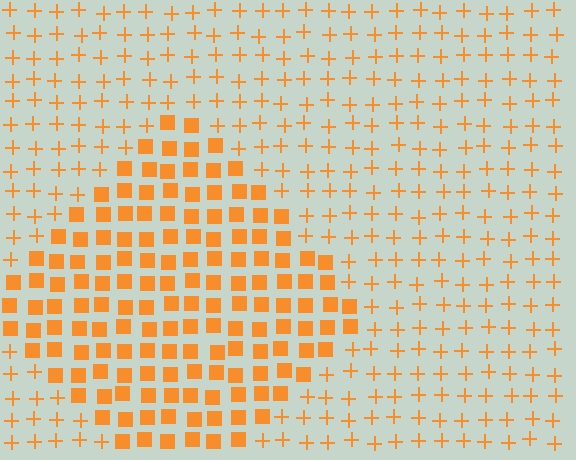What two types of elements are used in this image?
The image uses squares inside the diamond region and plus signs outside it.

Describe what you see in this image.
The image is filled with small orange elements arranged in a uniform grid. A diamond-shaped region contains squares, while the surrounding area contains plus signs. The boundary is defined purely by the change in element shape.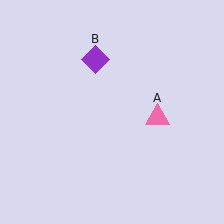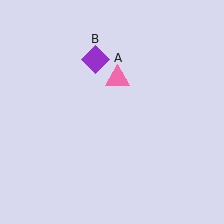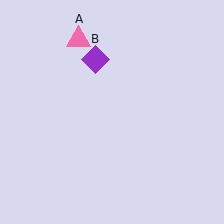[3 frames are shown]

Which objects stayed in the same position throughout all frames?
Purple diamond (object B) remained stationary.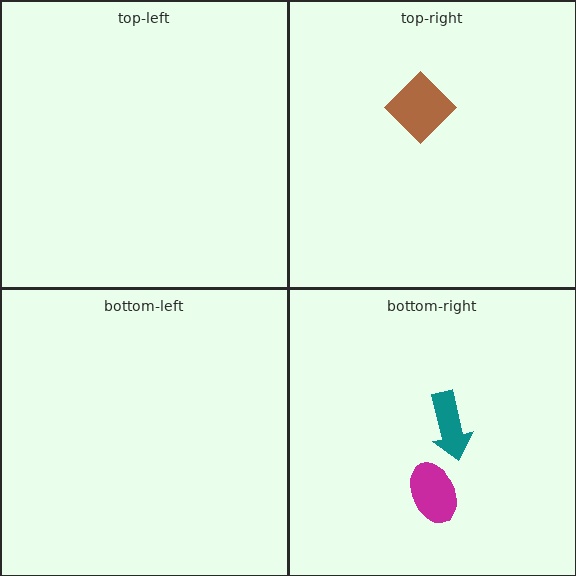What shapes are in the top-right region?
The brown diamond.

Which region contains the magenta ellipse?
The bottom-right region.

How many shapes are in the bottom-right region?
2.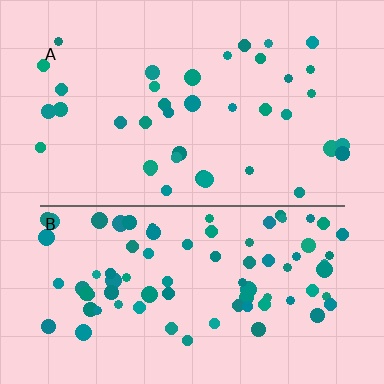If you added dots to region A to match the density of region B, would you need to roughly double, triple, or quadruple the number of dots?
Approximately double.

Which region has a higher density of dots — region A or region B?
B (the bottom).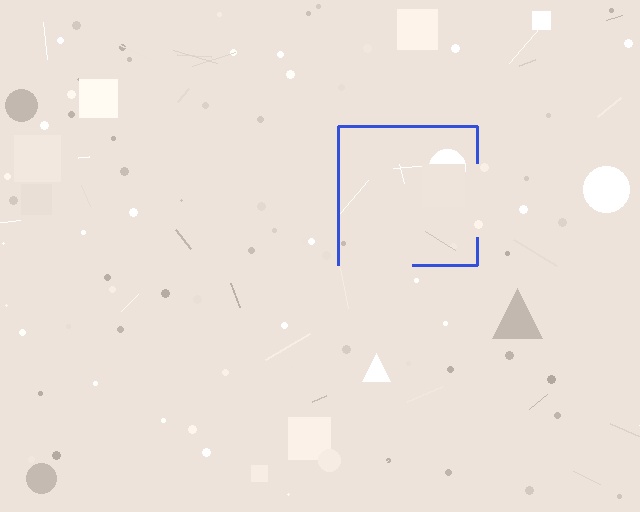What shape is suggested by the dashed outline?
The dashed outline suggests a square.